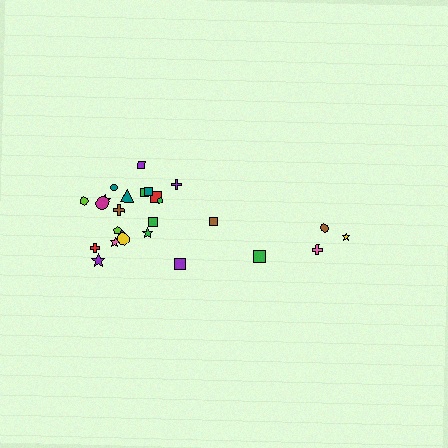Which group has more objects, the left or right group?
The left group.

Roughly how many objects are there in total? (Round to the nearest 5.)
Roughly 25 objects in total.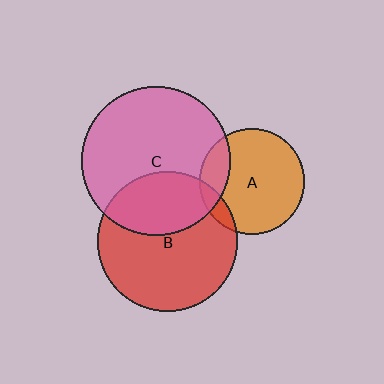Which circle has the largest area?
Circle C (pink).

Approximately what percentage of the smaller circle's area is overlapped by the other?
Approximately 20%.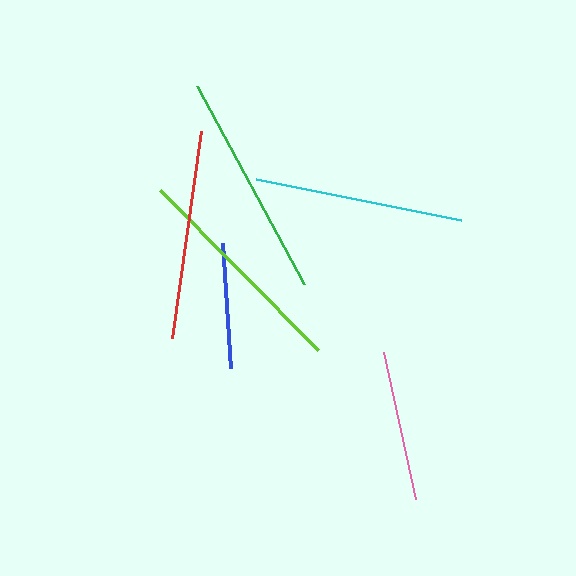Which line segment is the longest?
The lime line is the longest at approximately 225 pixels.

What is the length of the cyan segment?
The cyan segment is approximately 210 pixels long.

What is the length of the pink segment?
The pink segment is approximately 151 pixels long.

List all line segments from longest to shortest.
From longest to shortest: lime, green, cyan, red, pink, blue.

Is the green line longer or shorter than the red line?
The green line is longer than the red line.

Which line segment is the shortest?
The blue line is the shortest at approximately 125 pixels.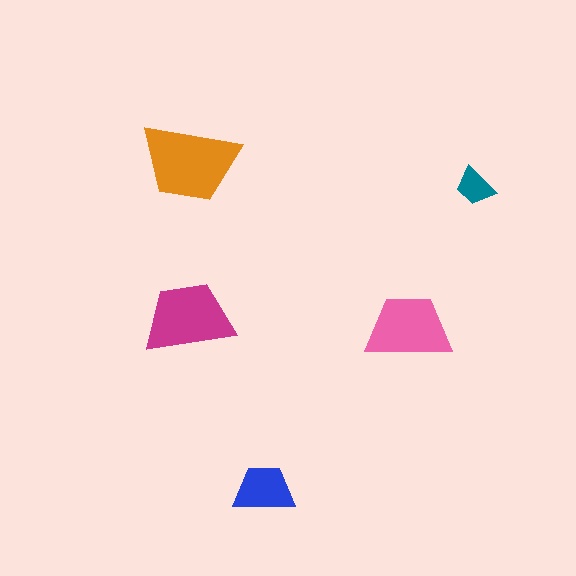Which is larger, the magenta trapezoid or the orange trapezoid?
The orange one.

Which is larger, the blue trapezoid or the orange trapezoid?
The orange one.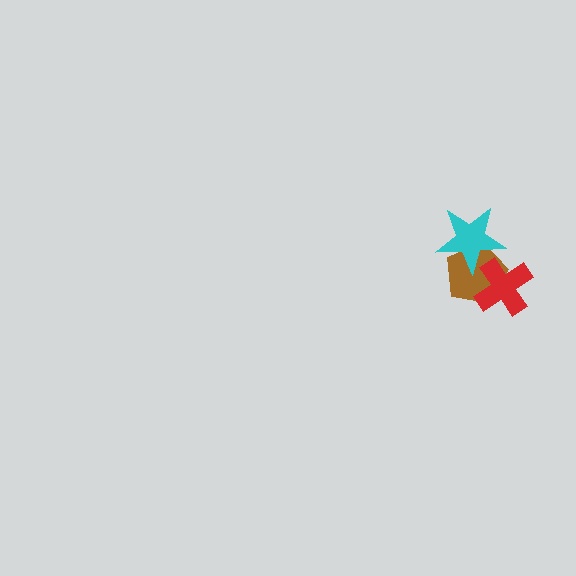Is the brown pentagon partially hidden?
Yes, it is partially covered by another shape.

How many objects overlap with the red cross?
2 objects overlap with the red cross.